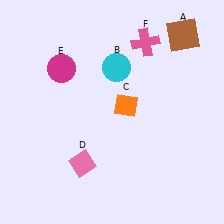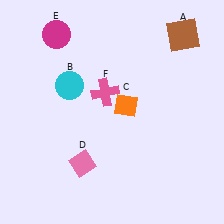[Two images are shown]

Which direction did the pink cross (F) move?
The pink cross (F) moved down.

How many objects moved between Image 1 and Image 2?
3 objects moved between the two images.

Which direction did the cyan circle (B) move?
The cyan circle (B) moved left.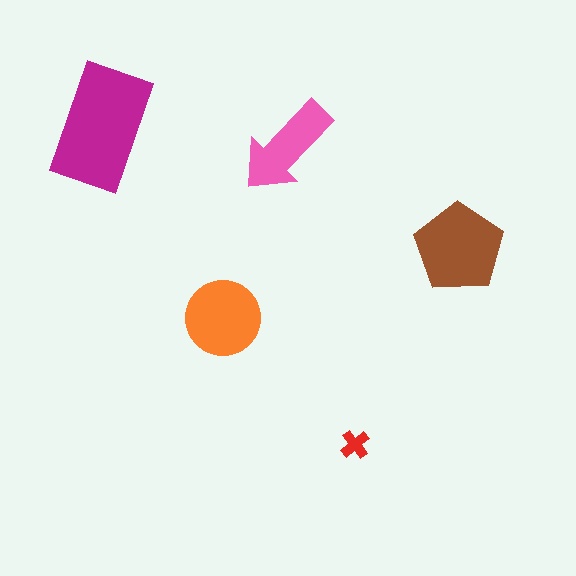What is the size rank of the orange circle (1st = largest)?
3rd.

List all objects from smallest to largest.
The red cross, the pink arrow, the orange circle, the brown pentagon, the magenta rectangle.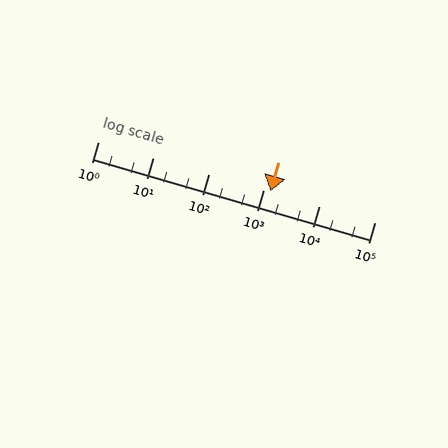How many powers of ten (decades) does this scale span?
The scale spans 5 decades, from 1 to 100000.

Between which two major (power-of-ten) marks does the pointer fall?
The pointer is between 1000 and 10000.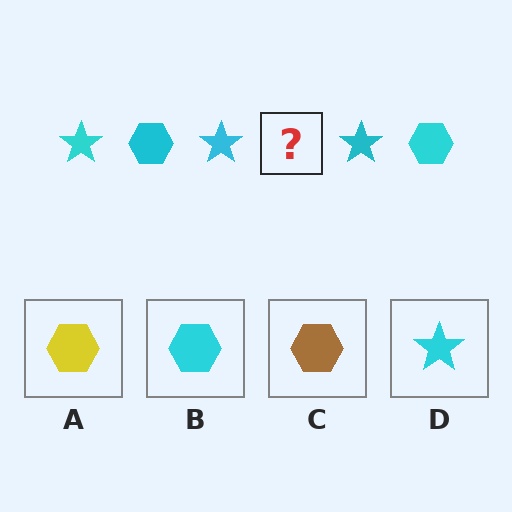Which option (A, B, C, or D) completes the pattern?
B.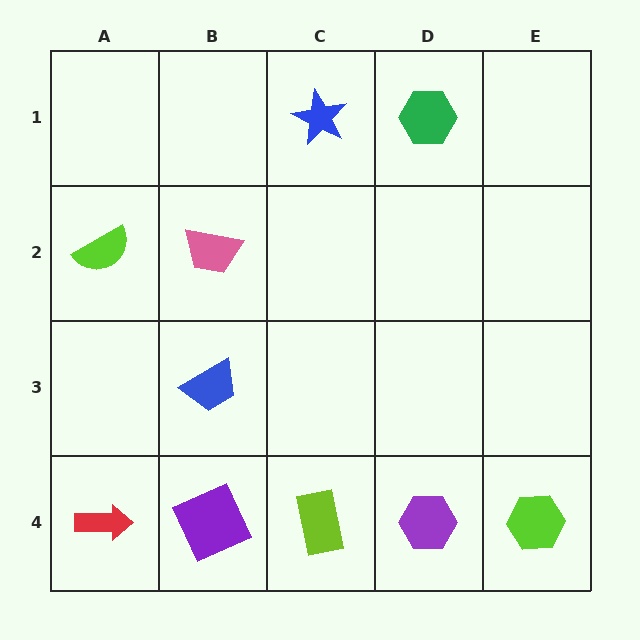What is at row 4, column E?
A lime hexagon.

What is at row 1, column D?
A green hexagon.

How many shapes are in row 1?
2 shapes.